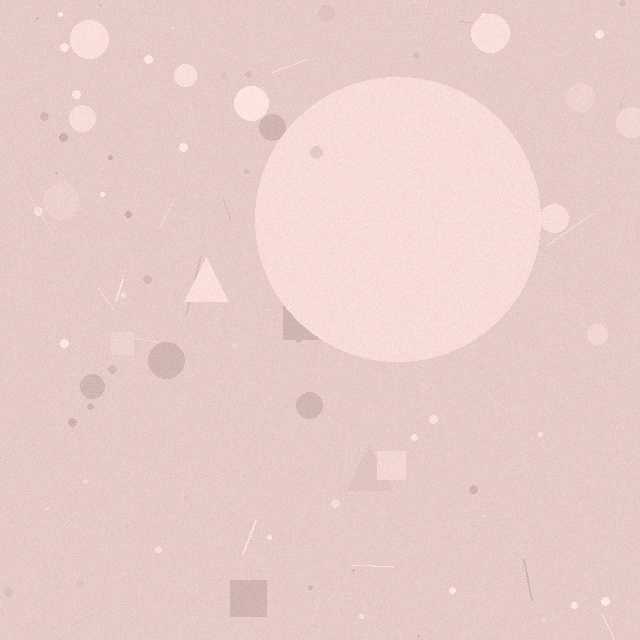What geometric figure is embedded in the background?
A circle is embedded in the background.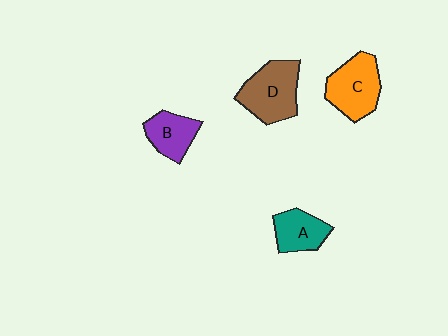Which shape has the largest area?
Shape D (brown).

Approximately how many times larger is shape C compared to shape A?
Approximately 1.4 times.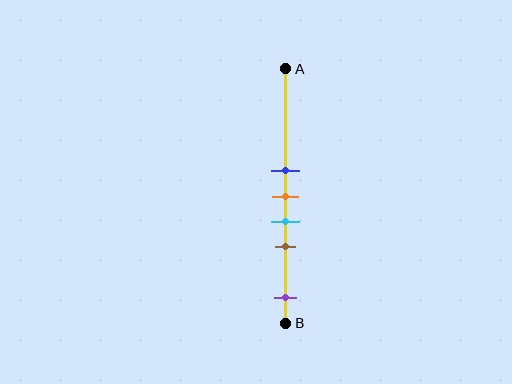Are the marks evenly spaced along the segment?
No, the marks are not evenly spaced.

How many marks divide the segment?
There are 5 marks dividing the segment.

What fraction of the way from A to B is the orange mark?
The orange mark is approximately 50% (0.5) of the way from A to B.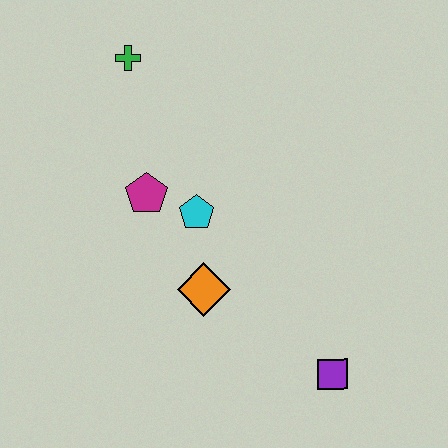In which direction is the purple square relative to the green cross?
The purple square is below the green cross.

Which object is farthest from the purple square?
The green cross is farthest from the purple square.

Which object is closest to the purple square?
The orange diamond is closest to the purple square.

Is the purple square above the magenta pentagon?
No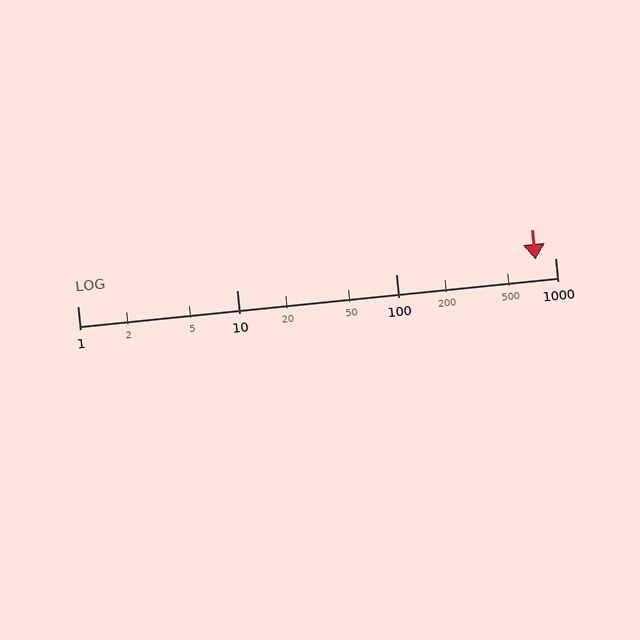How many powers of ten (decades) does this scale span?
The scale spans 3 decades, from 1 to 1000.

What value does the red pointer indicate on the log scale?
The pointer indicates approximately 760.